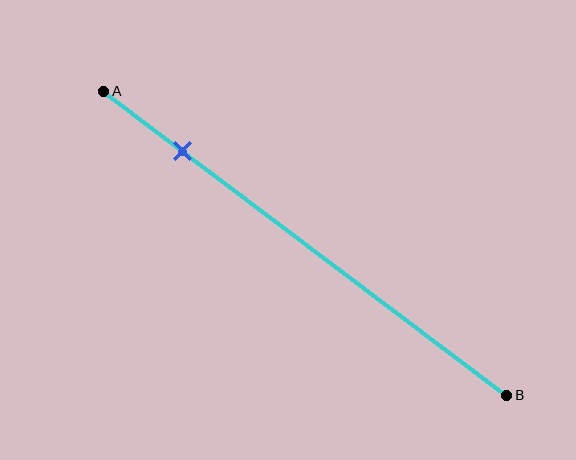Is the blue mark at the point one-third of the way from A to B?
No, the mark is at about 20% from A, not at the 33% one-third point.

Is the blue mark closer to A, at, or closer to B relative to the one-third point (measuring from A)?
The blue mark is closer to point A than the one-third point of segment AB.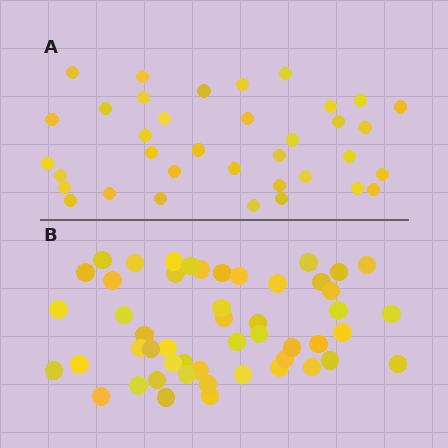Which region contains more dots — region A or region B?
Region B (the bottom region) has more dots.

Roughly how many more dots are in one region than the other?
Region B has approximately 15 more dots than region A.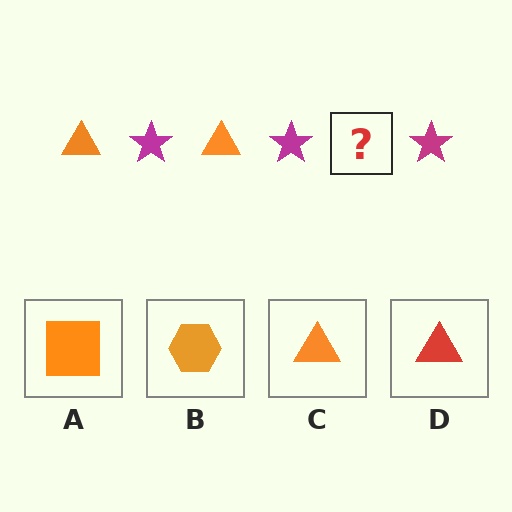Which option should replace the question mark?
Option C.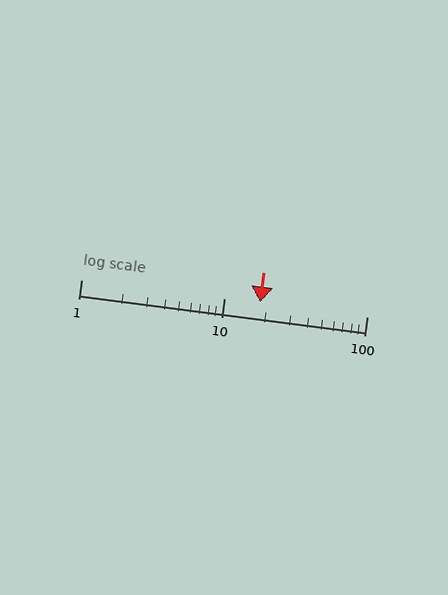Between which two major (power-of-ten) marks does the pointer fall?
The pointer is between 10 and 100.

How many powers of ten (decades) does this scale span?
The scale spans 2 decades, from 1 to 100.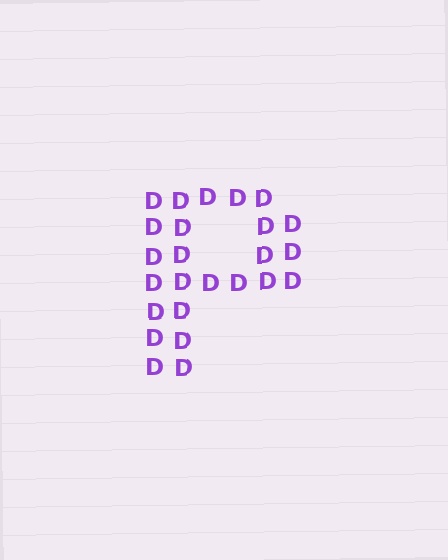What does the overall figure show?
The overall figure shows the letter P.